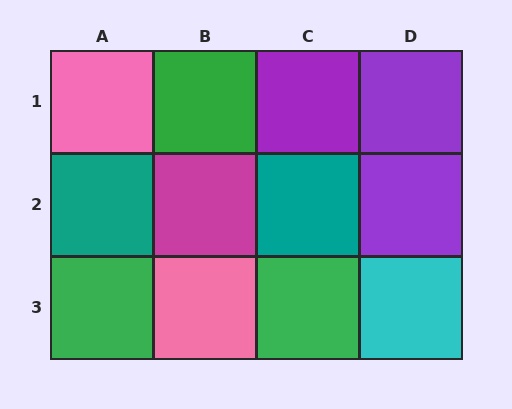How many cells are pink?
2 cells are pink.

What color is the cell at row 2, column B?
Magenta.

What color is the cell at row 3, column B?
Pink.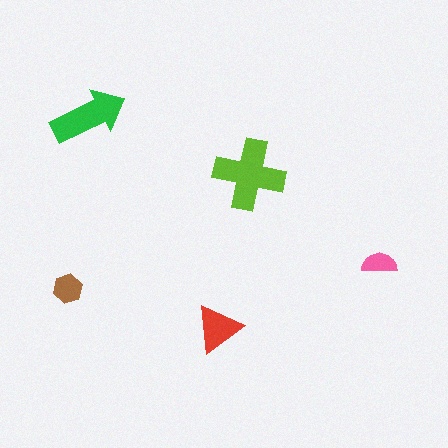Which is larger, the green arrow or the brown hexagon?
The green arrow.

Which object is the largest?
The lime cross.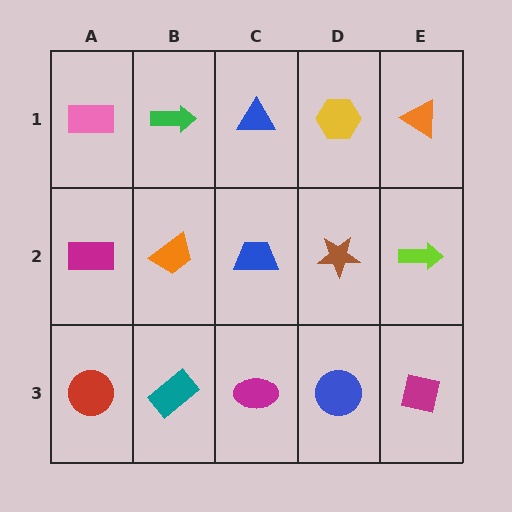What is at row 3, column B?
A teal rectangle.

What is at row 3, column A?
A red circle.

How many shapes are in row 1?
5 shapes.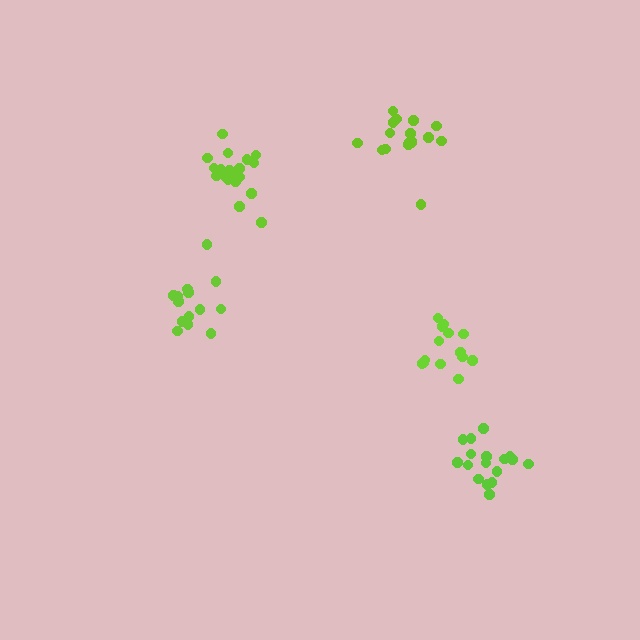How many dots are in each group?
Group 1: 17 dots, Group 2: 17 dots, Group 3: 14 dots, Group 4: 20 dots, Group 5: 14 dots (82 total).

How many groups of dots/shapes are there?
There are 5 groups.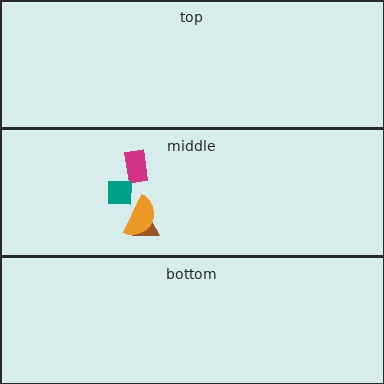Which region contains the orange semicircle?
The middle region.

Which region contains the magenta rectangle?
The middle region.